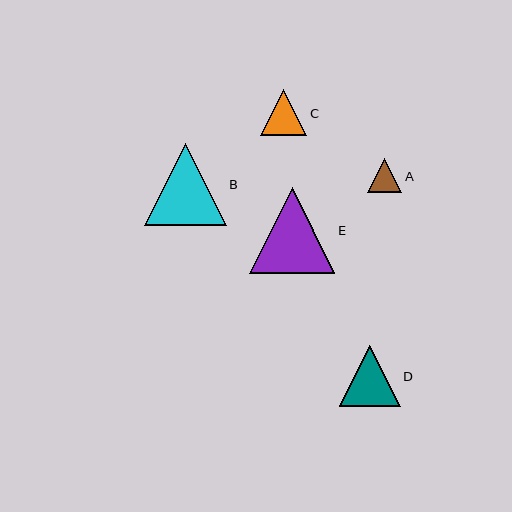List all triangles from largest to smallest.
From largest to smallest: E, B, D, C, A.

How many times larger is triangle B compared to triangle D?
Triangle B is approximately 1.4 times the size of triangle D.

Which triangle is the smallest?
Triangle A is the smallest with a size of approximately 35 pixels.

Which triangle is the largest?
Triangle E is the largest with a size of approximately 86 pixels.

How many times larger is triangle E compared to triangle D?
Triangle E is approximately 1.4 times the size of triangle D.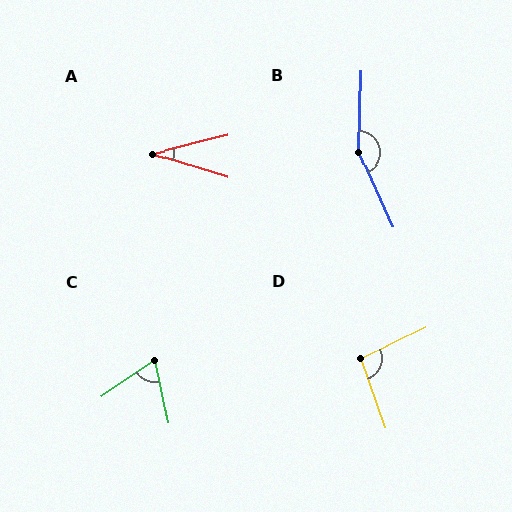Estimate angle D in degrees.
Approximately 96 degrees.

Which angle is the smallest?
A, at approximately 31 degrees.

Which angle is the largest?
B, at approximately 154 degrees.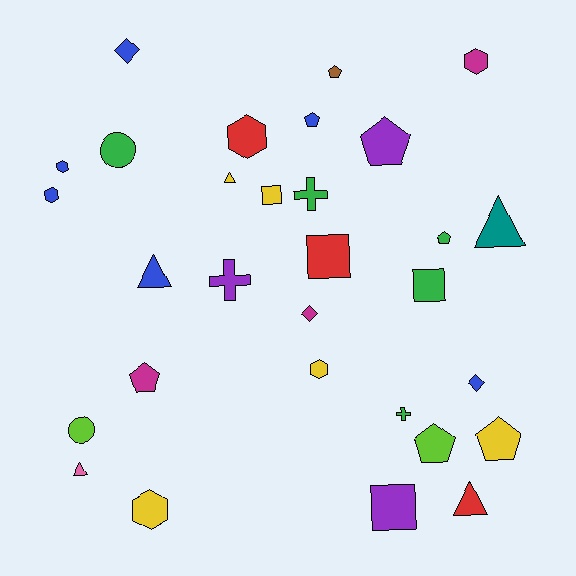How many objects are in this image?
There are 30 objects.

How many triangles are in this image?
There are 5 triangles.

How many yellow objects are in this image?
There are 5 yellow objects.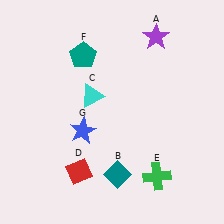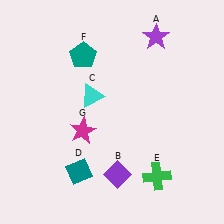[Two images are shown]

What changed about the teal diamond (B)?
In Image 1, B is teal. In Image 2, it changed to purple.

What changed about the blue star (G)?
In Image 1, G is blue. In Image 2, it changed to magenta.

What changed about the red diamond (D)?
In Image 1, D is red. In Image 2, it changed to teal.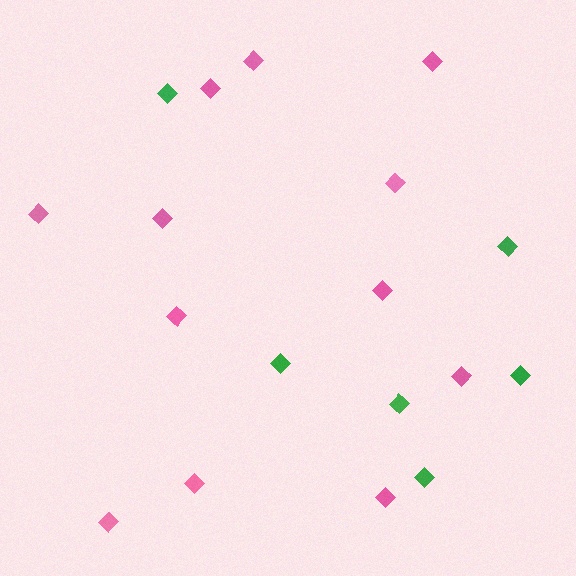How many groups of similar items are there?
There are 2 groups: one group of pink diamonds (12) and one group of green diamonds (6).